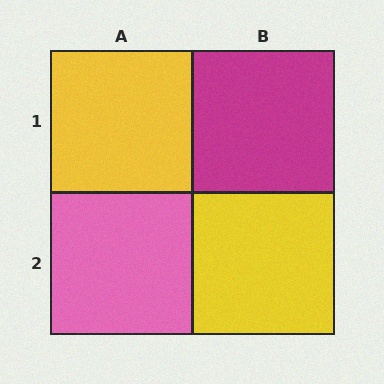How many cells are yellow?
2 cells are yellow.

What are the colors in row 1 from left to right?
Yellow, magenta.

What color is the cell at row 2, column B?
Yellow.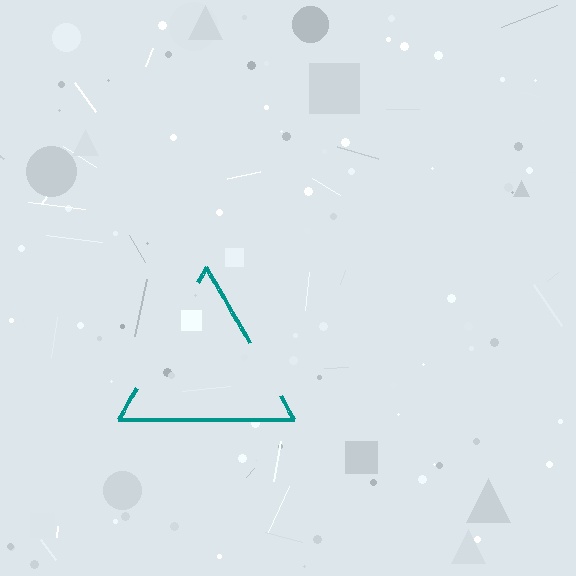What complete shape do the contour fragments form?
The contour fragments form a triangle.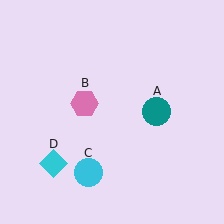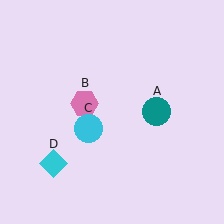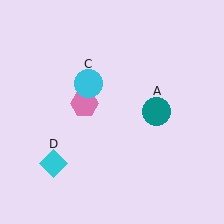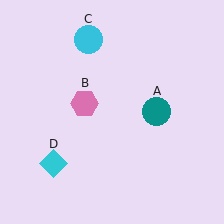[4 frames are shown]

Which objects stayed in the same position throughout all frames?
Teal circle (object A) and pink hexagon (object B) and cyan diamond (object D) remained stationary.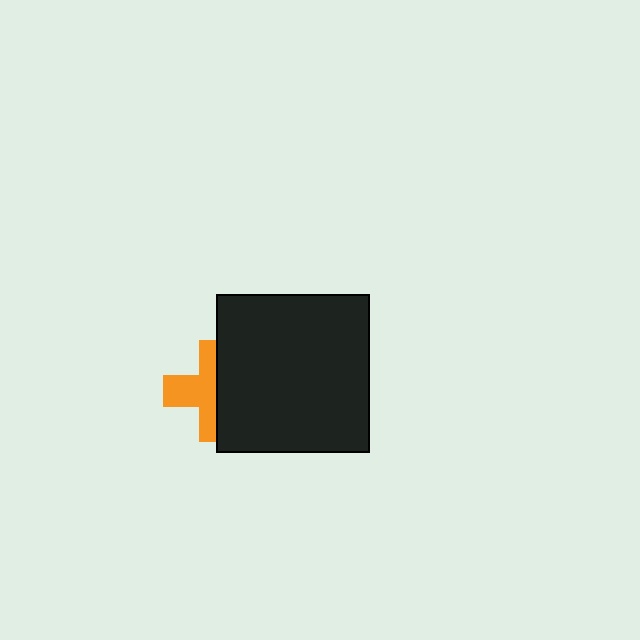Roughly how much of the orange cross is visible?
About half of it is visible (roughly 52%).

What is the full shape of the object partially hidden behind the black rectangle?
The partially hidden object is an orange cross.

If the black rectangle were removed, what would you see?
You would see the complete orange cross.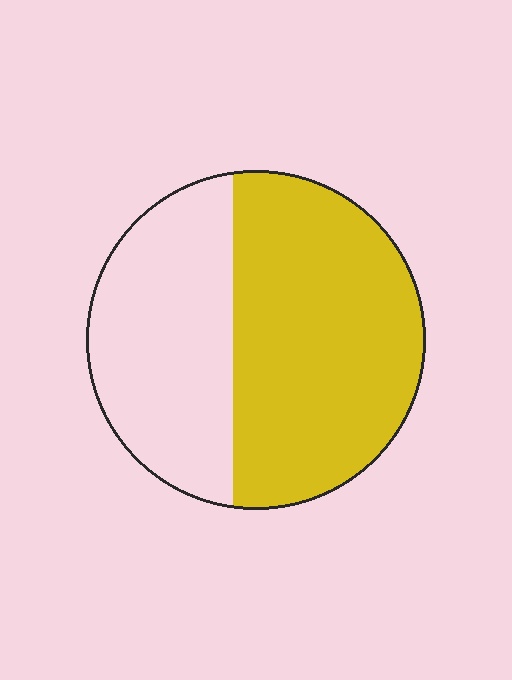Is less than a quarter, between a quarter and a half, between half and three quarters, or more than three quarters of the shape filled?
Between half and three quarters.